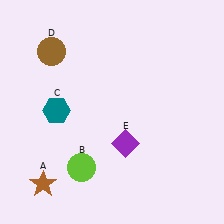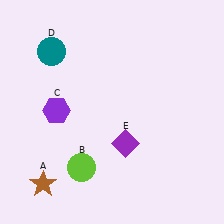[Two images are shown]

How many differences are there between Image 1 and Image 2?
There are 2 differences between the two images.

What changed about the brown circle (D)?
In Image 1, D is brown. In Image 2, it changed to teal.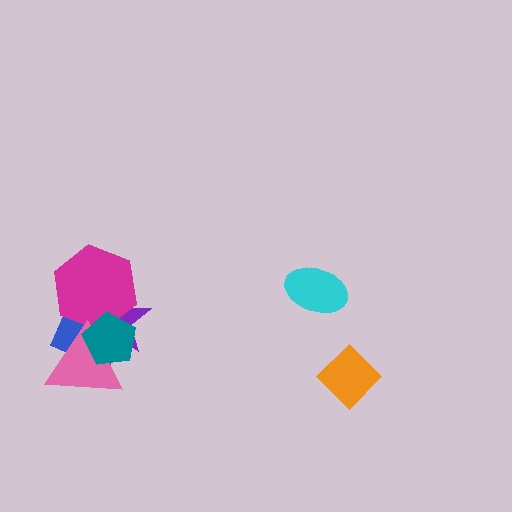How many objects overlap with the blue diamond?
4 objects overlap with the blue diamond.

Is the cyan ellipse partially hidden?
No, no other shape covers it.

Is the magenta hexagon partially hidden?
Yes, it is partially covered by another shape.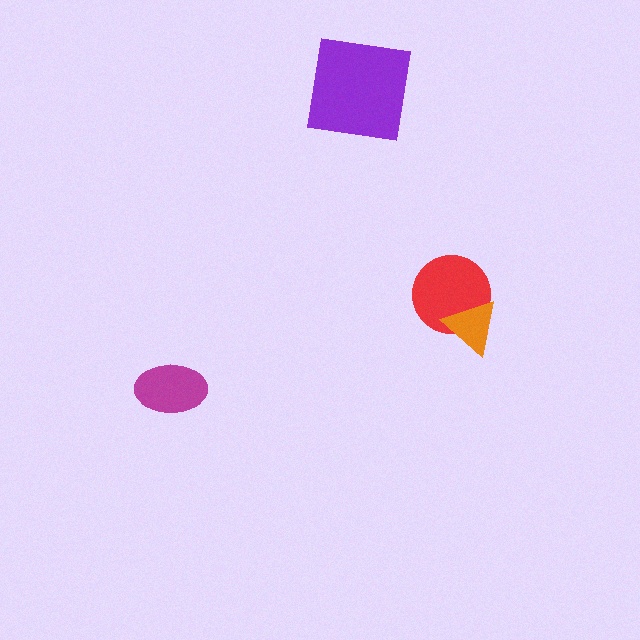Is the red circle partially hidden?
Yes, it is partially covered by another shape.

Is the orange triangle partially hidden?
No, no other shape covers it.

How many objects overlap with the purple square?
0 objects overlap with the purple square.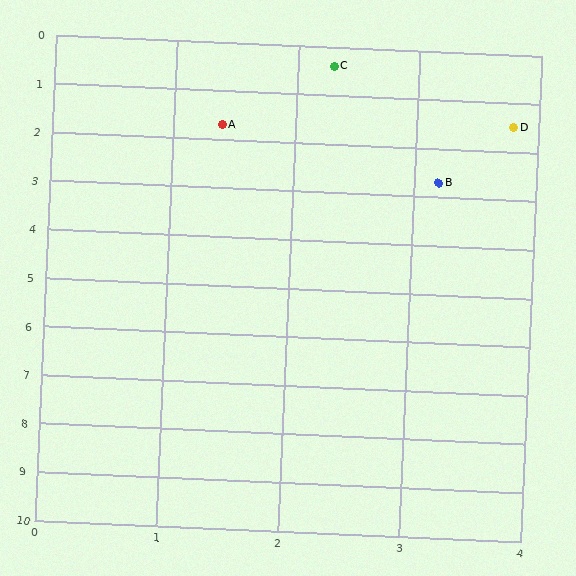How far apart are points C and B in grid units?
Points C and B are about 2.5 grid units apart.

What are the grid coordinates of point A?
Point A is at approximately (1.4, 1.7).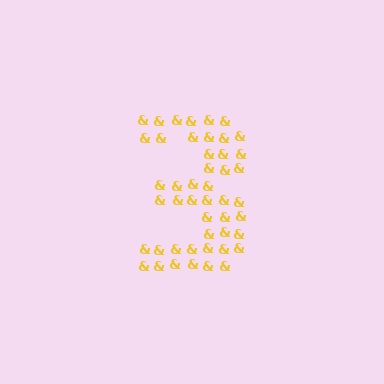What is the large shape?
The large shape is the digit 3.